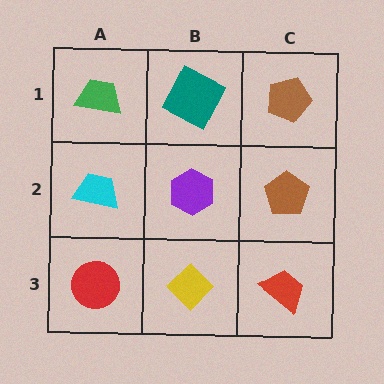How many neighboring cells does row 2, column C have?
3.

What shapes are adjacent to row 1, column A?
A cyan trapezoid (row 2, column A), a teal square (row 1, column B).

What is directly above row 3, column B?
A purple hexagon.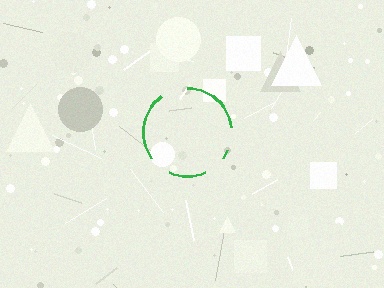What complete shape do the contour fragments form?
The contour fragments form a circle.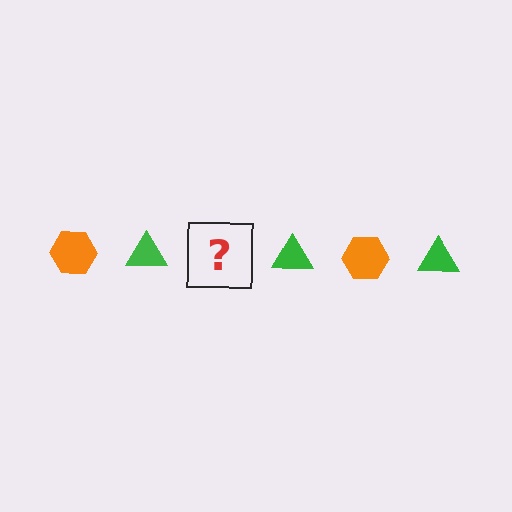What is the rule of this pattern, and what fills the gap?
The rule is that the pattern alternates between orange hexagon and green triangle. The gap should be filled with an orange hexagon.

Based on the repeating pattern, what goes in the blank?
The blank should be an orange hexagon.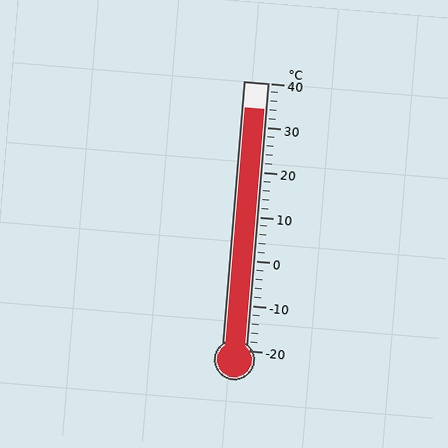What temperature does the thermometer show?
The thermometer shows approximately 34°C.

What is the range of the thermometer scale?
The thermometer scale ranges from -20°C to 40°C.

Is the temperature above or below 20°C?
The temperature is above 20°C.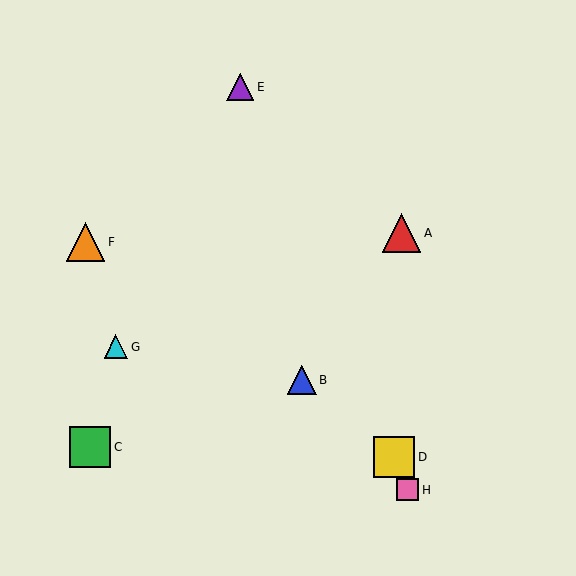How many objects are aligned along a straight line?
3 objects (D, E, H) are aligned along a straight line.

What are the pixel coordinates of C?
Object C is at (90, 447).